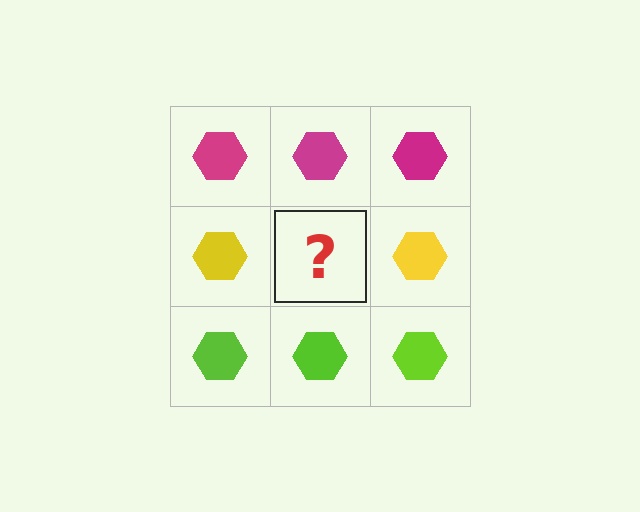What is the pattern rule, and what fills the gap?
The rule is that each row has a consistent color. The gap should be filled with a yellow hexagon.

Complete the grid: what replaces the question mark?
The question mark should be replaced with a yellow hexagon.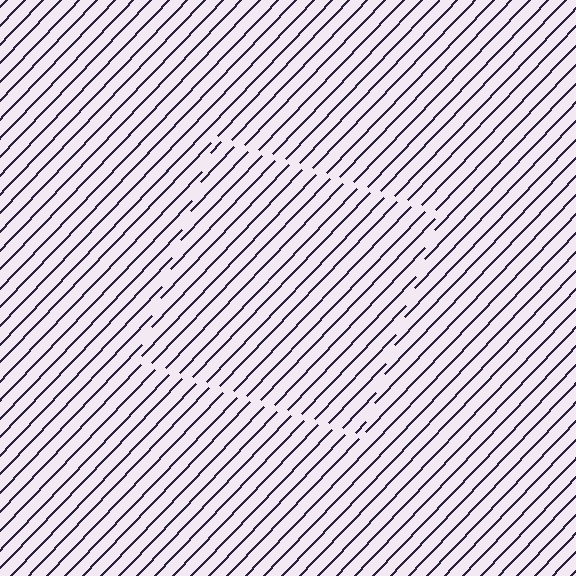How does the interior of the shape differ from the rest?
The interior of the shape contains the same grating, shifted by half a period — the contour is defined by the phase discontinuity where line-ends from the inner and outer gratings abut.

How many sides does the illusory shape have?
4 sides — the line-ends trace a square.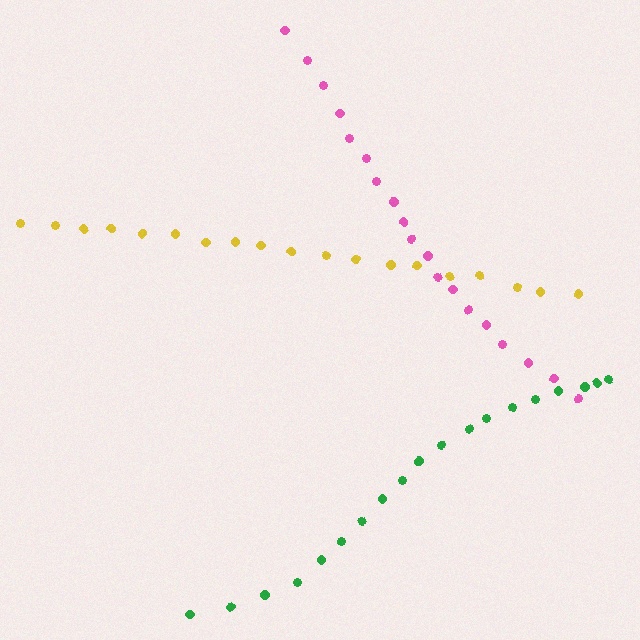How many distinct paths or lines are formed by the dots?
There are 3 distinct paths.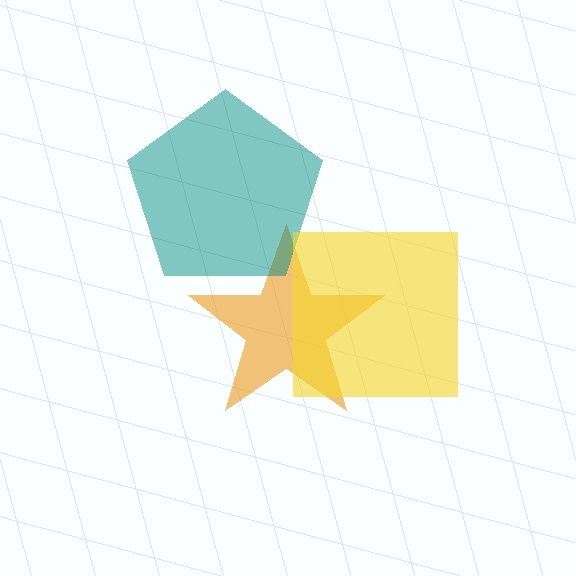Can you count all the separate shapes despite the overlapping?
Yes, there are 3 separate shapes.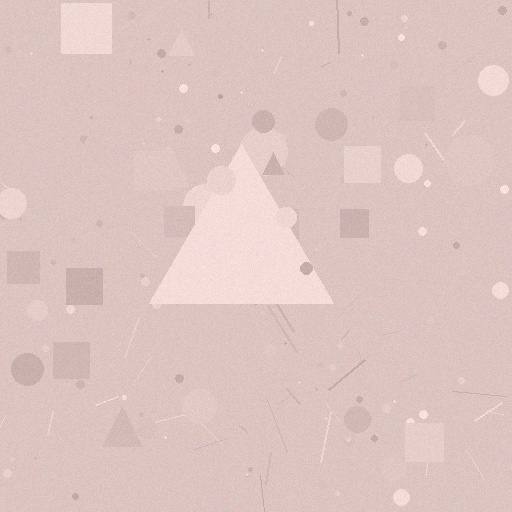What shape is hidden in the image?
A triangle is hidden in the image.